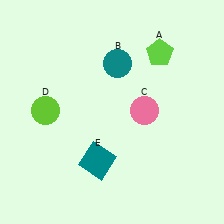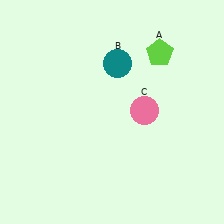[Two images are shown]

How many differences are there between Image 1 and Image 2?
There are 2 differences between the two images.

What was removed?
The lime circle (D), the teal square (E) were removed in Image 2.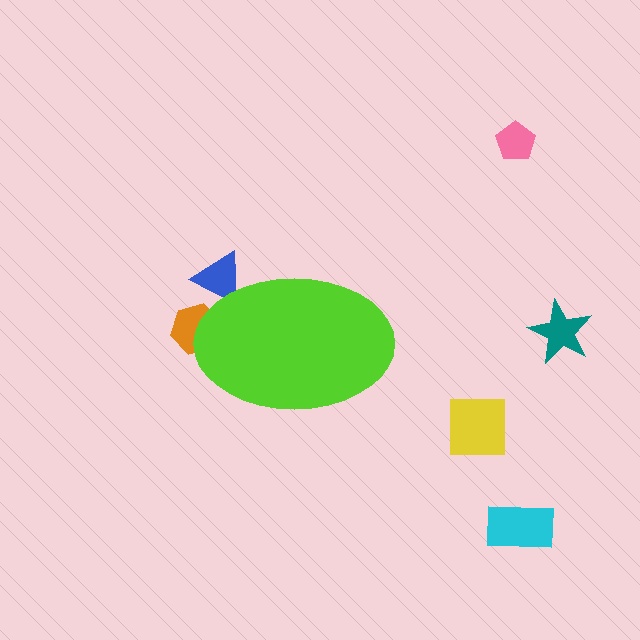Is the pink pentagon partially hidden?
No, the pink pentagon is fully visible.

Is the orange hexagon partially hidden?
Yes, the orange hexagon is partially hidden behind the lime ellipse.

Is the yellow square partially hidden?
No, the yellow square is fully visible.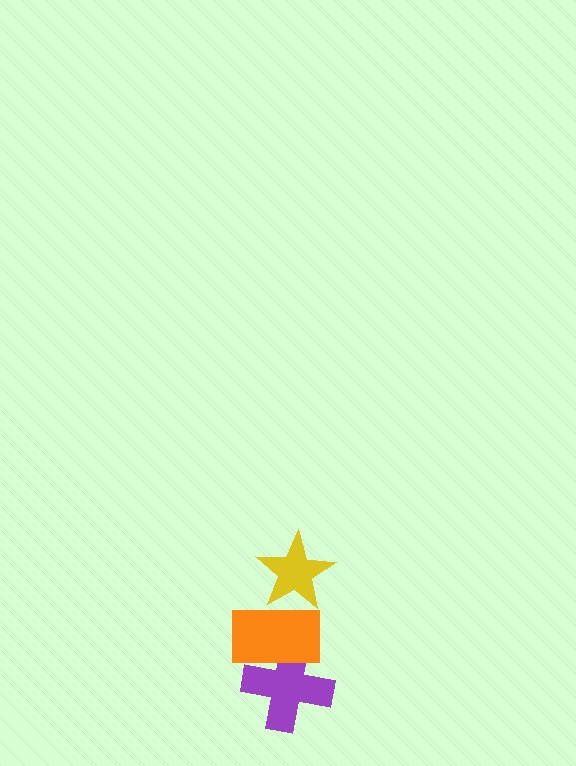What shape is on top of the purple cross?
The orange rectangle is on top of the purple cross.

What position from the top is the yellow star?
The yellow star is 1st from the top.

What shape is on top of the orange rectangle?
The yellow star is on top of the orange rectangle.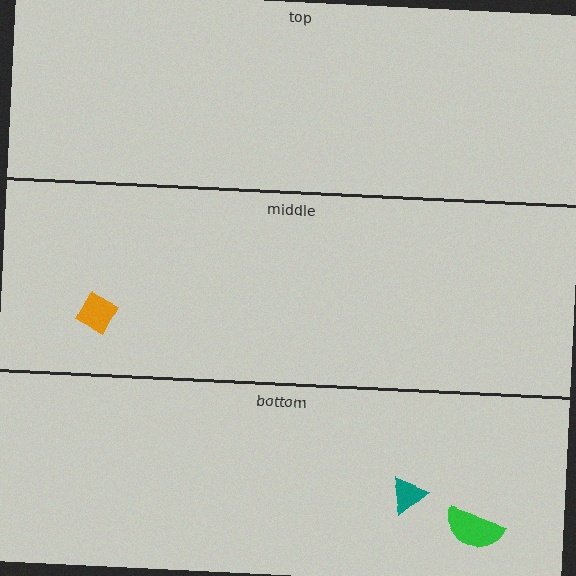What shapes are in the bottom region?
The teal triangle, the green semicircle.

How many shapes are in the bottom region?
2.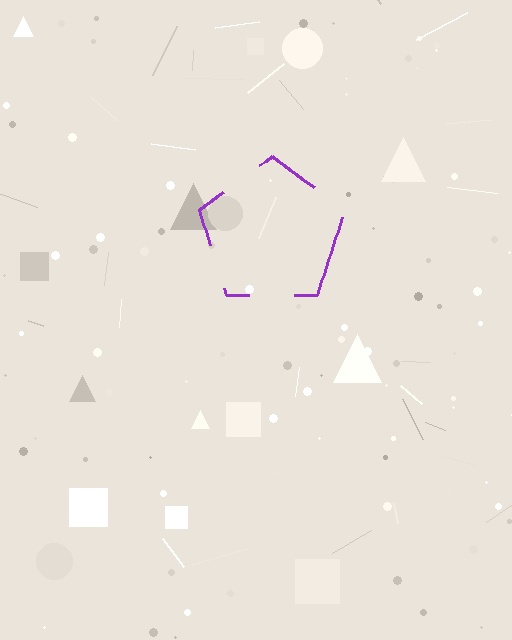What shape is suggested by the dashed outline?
The dashed outline suggests a pentagon.